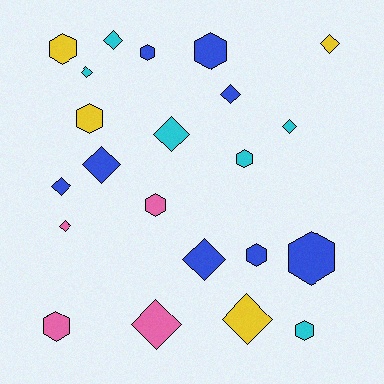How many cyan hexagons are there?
There are 2 cyan hexagons.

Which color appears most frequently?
Blue, with 8 objects.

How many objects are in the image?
There are 22 objects.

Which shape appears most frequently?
Diamond, with 12 objects.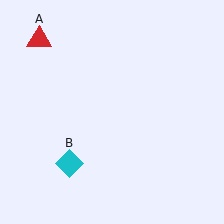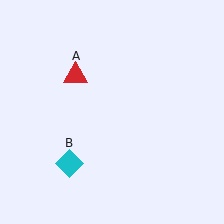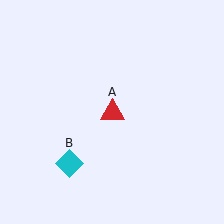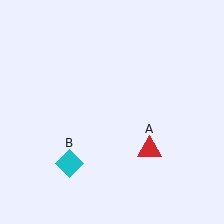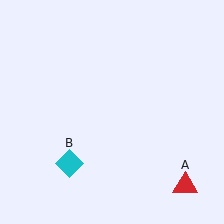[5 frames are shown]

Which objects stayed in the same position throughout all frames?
Cyan diamond (object B) remained stationary.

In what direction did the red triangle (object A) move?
The red triangle (object A) moved down and to the right.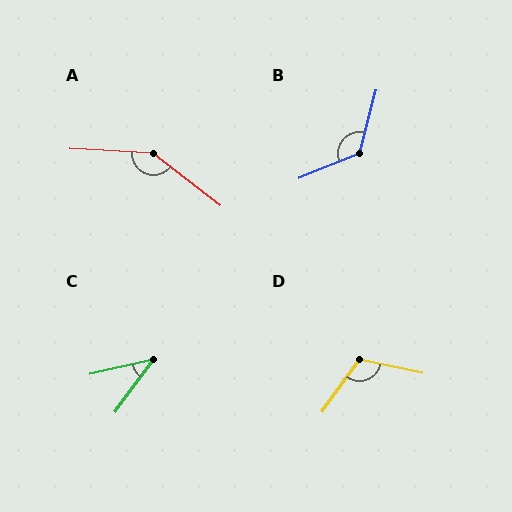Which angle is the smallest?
C, at approximately 40 degrees.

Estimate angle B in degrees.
Approximately 127 degrees.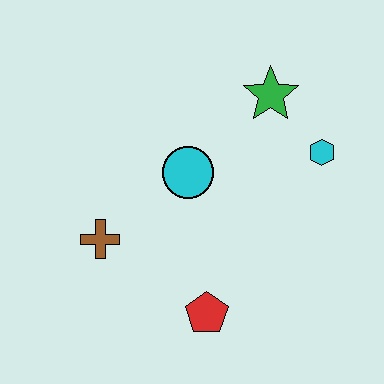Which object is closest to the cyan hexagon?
The green star is closest to the cyan hexagon.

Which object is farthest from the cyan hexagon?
The brown cross is farthest from the cyan hexagon.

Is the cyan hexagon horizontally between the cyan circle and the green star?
No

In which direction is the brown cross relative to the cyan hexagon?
The brown cross is to the left of the cyan hexagon.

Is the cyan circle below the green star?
Yes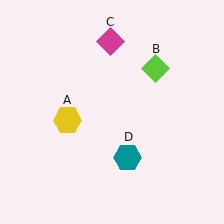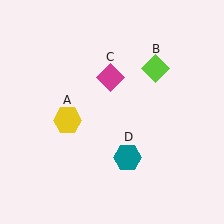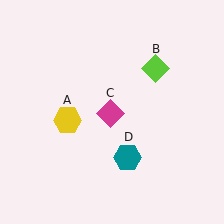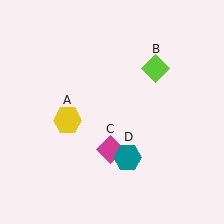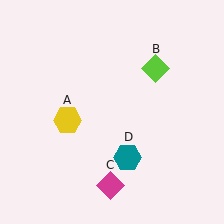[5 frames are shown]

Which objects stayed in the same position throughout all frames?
Yellow hexagon (object A) and lime diamond (object B) and teal hexagon (object D) remained stationary.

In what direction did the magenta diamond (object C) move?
The magenta diamond (object C) moved down.